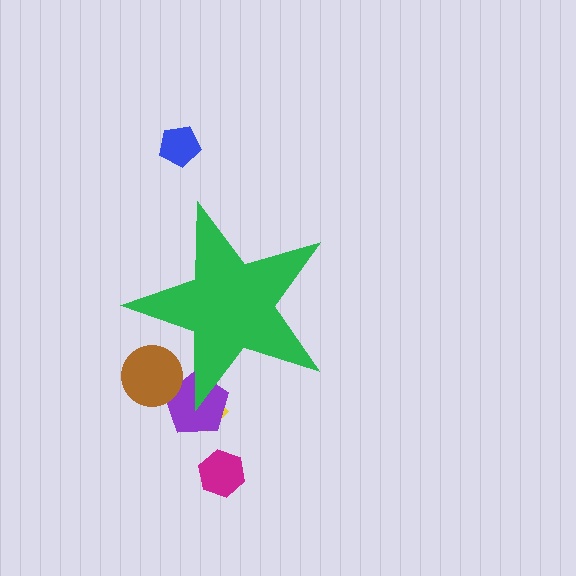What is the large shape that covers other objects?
A green star.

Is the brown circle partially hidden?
Yes, the brown circle is partially hidden behind the green star.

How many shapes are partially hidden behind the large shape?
3 shapes are partially hidden.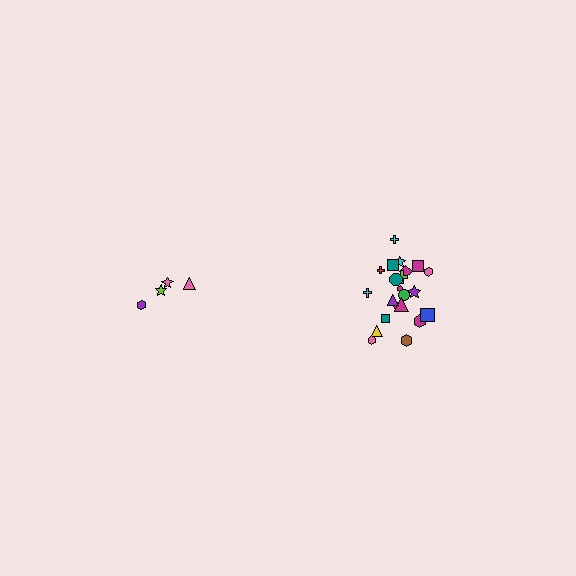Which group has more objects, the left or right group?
The right group.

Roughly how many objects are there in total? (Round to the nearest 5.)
Roughly 25 objects in total.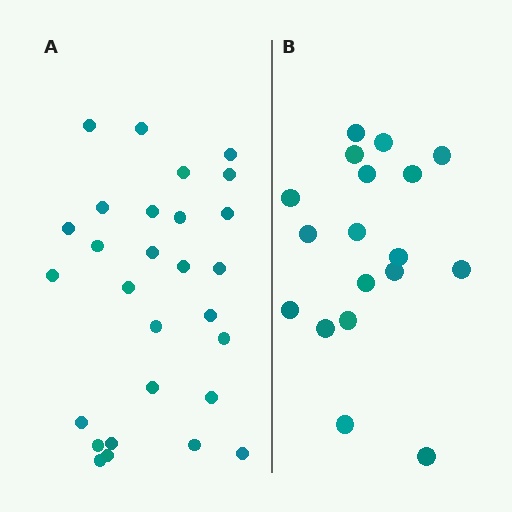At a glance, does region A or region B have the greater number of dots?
Region A (the left region) has more dots.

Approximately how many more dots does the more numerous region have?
Region A has roughly 10 or so more dots than region B.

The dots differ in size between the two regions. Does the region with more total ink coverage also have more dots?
No. Region B has more total ink coverage because its dots are larger, but region A actually contains more individual dots. Total area can be misleading — the number of items is what matters here.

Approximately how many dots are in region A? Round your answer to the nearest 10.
About 30 dots. (The exact count is 28, which rounds to 30.)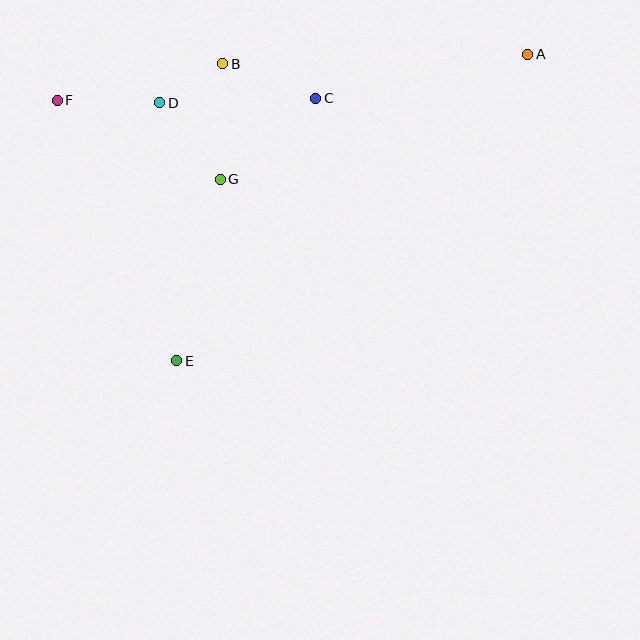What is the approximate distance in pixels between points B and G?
The distance between B and G is approximately 116 pixels.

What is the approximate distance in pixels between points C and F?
The distance between C and F is approximately 258 pixels.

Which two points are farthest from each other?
Points A and F are farthest from each other.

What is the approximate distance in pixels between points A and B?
The distance between A and B is approximately 305 pixels.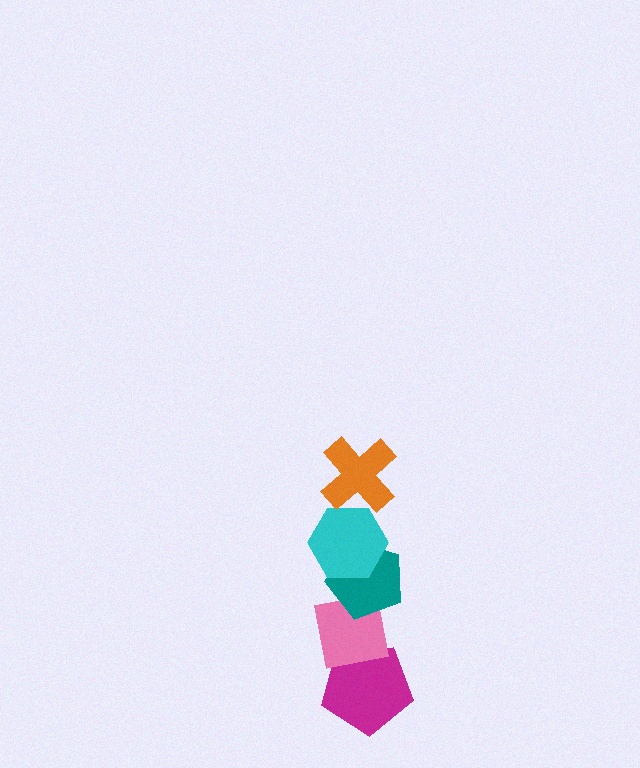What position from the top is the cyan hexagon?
The cyan hexagon is 2nd from the top.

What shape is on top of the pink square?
The teal pentagon is on top of the pink square.